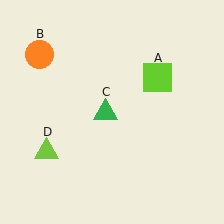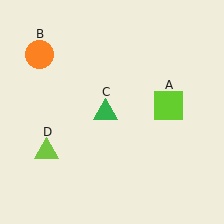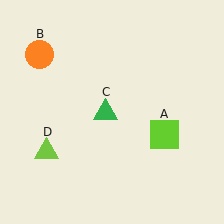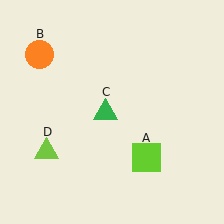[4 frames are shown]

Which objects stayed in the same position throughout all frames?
Orange circle (object B) and green triangle (object C) and lime triangle (object D) remained stationary.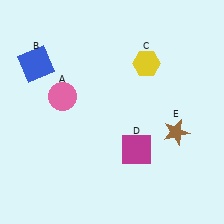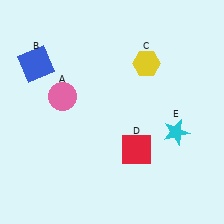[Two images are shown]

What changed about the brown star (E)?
In Image 1, E is brown. In Image 2, it changed to cyan.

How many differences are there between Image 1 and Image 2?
There are 2 differences between the two images.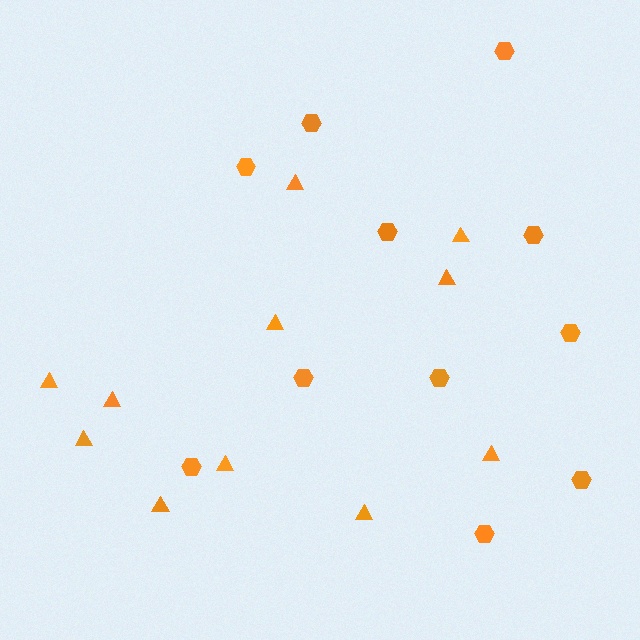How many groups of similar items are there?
There are 2 groups: one group of hexagons (11) and one group of triangles (11).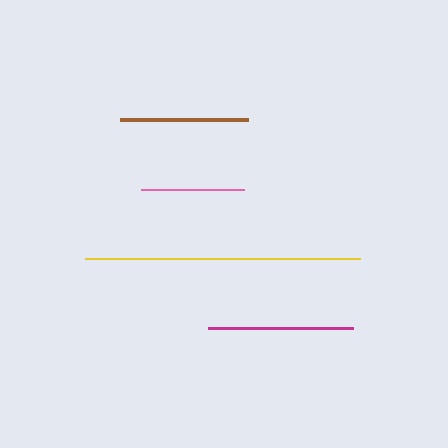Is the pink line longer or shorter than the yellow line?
The yellow line is longer than the pink line.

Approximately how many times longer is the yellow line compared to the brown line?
The yellow line is approximately 2.2 times the length of the brown line.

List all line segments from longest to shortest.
From longest to shortest: yellow, magenta, brown, pink.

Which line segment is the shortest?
The pink line is the shortest at approximately 103 pixels.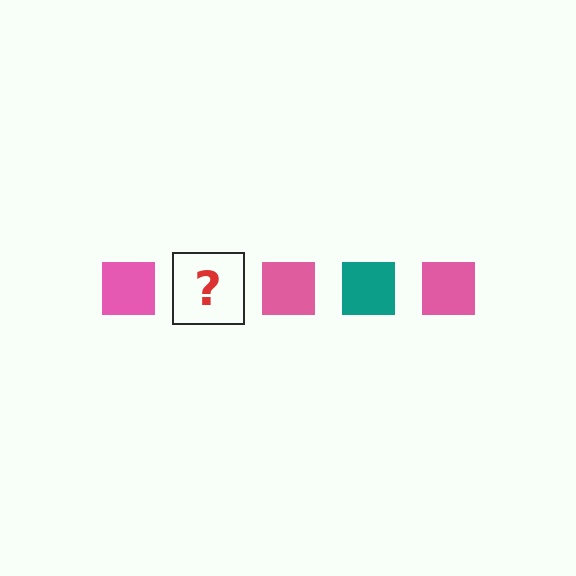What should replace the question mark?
The question mark should be replaced with a teal square.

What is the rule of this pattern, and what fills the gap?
The rule is that the pattern cycles through pink, teal squares. The gap should be filled with a teal square.